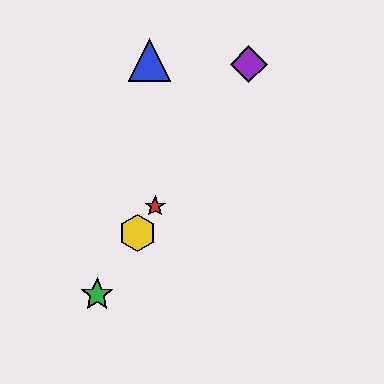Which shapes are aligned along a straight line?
The red star, the green star, the yellow hexagon, the purple diamond are aligned along a straight line.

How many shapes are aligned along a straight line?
4 shapes (the red star, the green star, the yellow hexagon, the purple diamond) are aligned along a straight line.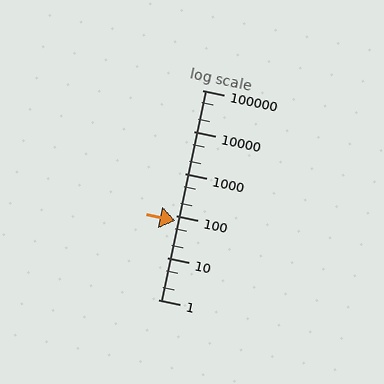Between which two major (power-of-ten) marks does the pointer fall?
The pointer is between 10 and 100.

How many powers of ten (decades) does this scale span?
The scale spans 5 decades, from 1 to 100000.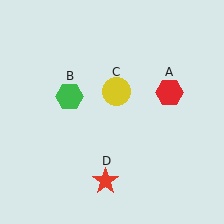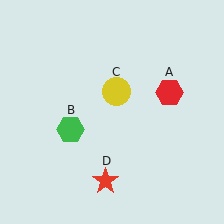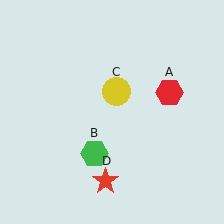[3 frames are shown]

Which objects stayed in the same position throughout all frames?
Red hexagon (object A) and yellow circle (object C) and red star (object D) remained stationary.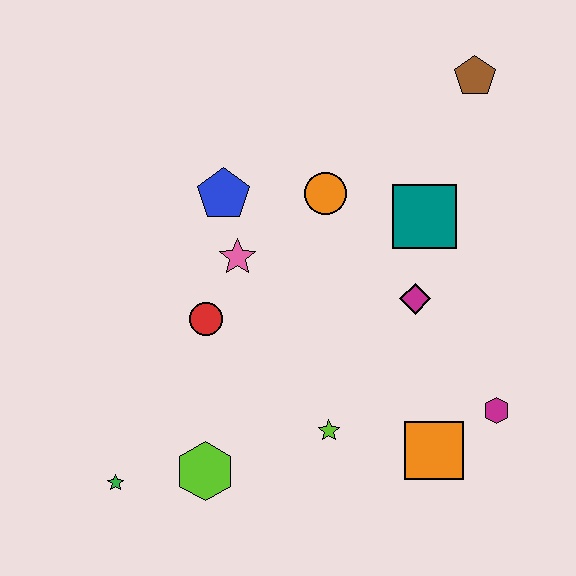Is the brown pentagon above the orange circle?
Yes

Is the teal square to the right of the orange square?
No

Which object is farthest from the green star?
The brown pentagon is farthest from the green star.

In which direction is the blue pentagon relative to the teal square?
The blue pentagon is to the left of the teal square.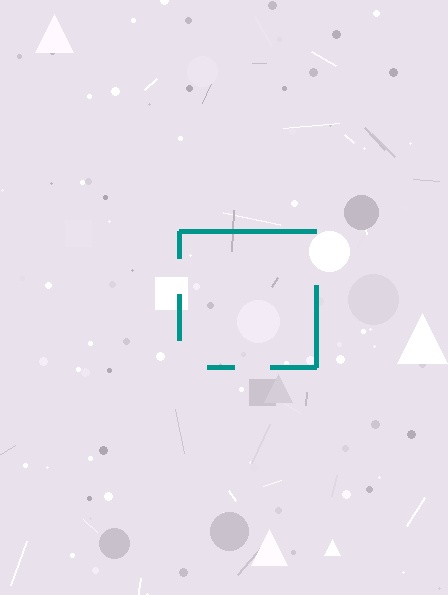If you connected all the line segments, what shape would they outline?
They would outline a square.